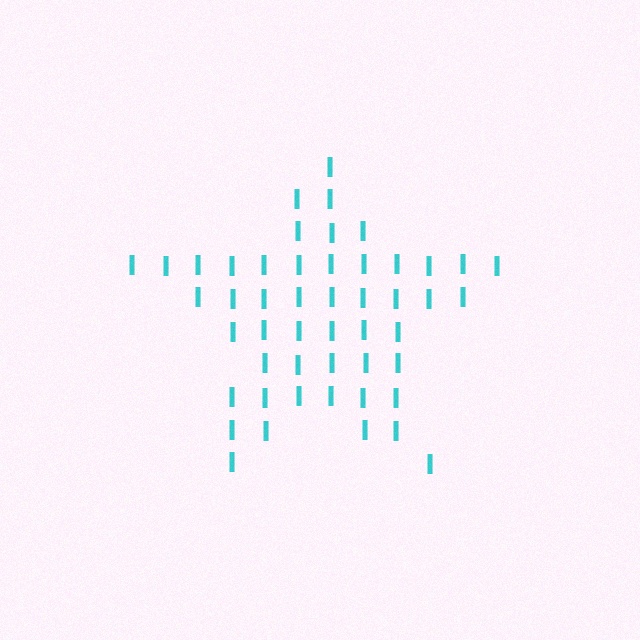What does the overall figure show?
The overall figure shows a star.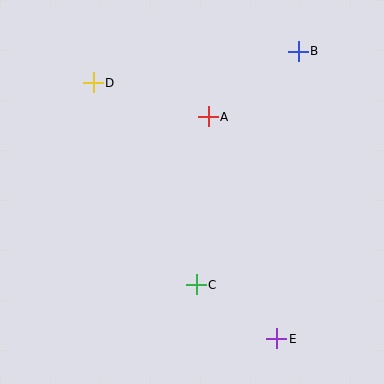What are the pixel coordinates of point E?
Point E is at (277, 339).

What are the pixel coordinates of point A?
Point A is at (208, 117).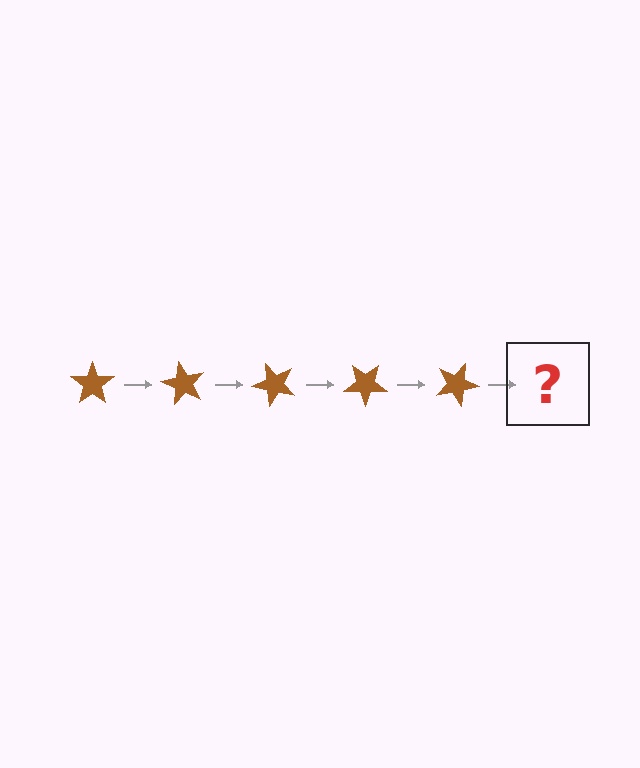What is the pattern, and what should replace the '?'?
The pattern is that the star rotates 60 degrees each step. The '?' should be a brown star rotated 300 degrees.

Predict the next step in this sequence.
The next step is a brown star rotated 300 degrees.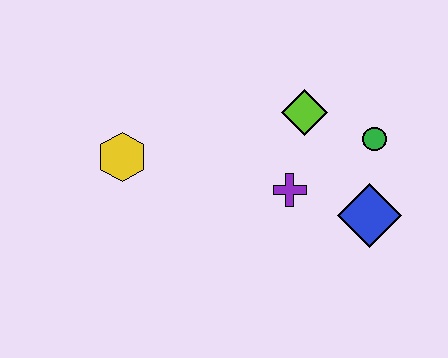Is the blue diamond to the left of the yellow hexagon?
No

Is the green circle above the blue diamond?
Yes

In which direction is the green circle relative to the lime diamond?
The green circle is to the right of the lime diamond.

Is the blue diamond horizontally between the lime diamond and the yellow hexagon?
No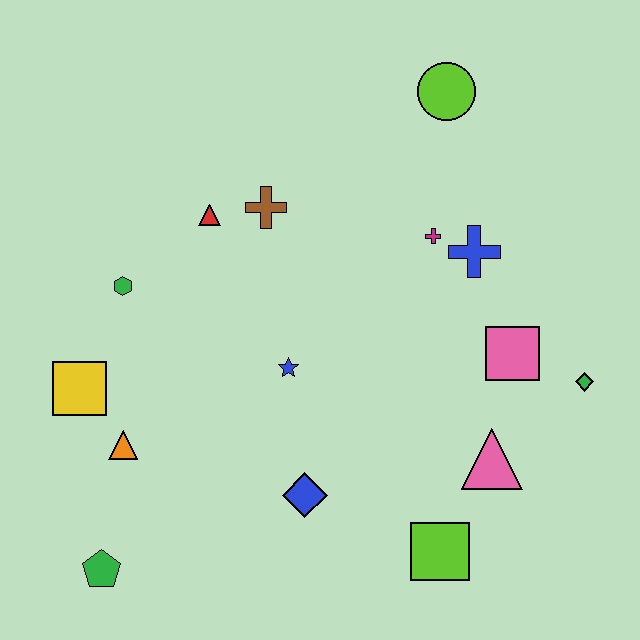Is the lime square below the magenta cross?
Yes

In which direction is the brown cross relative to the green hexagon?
The brown cross is to the right of the green hexagon.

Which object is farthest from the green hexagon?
The green diamond is farthest from the green hexagon.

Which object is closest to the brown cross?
The red triangle is closest to the brown cross.